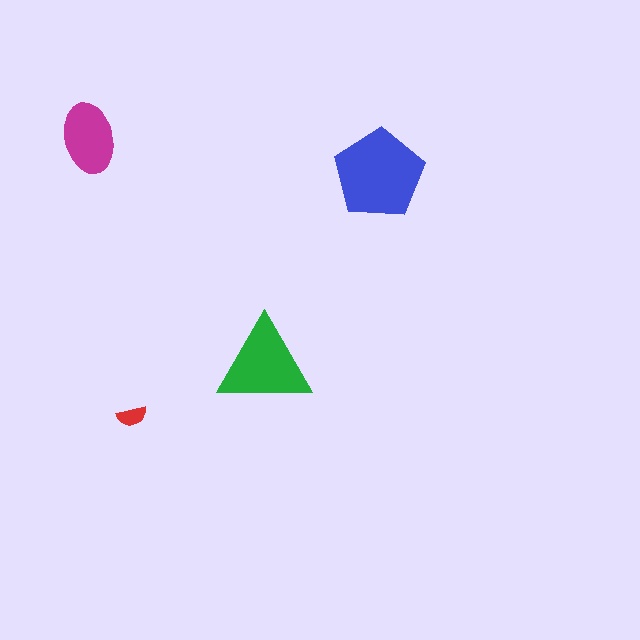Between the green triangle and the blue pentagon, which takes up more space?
The blue pentagon.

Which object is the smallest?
The red semicircle.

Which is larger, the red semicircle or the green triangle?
The green triangle.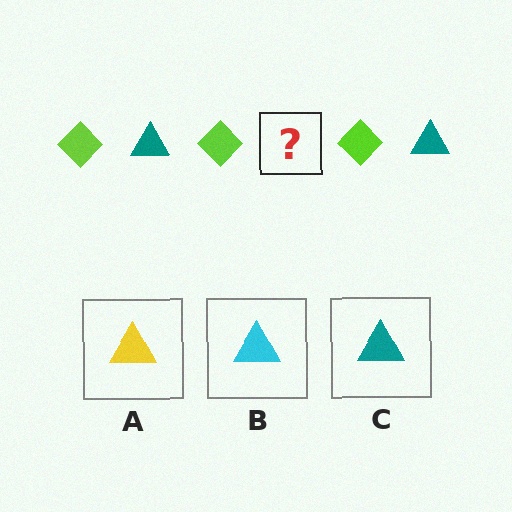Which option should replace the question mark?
Option C.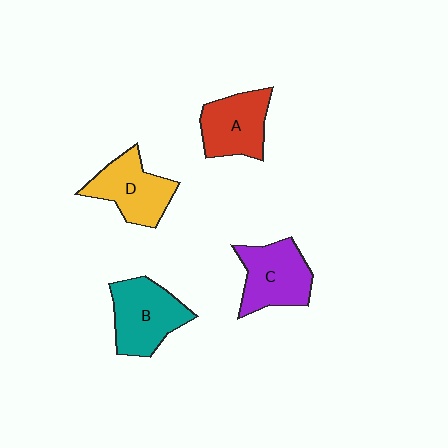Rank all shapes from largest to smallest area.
From largest to smallest: B (teal), C (purple), D (yellow), A (red).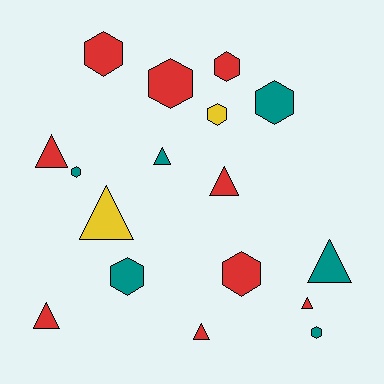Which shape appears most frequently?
Hexagon, with 9 objects.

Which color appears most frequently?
Red, with 9 objects.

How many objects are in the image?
There are 17 objects.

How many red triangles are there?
There are 5 red triangles.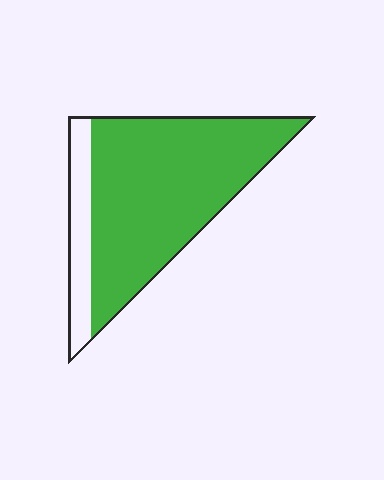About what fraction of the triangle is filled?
About five sixths (5/6).